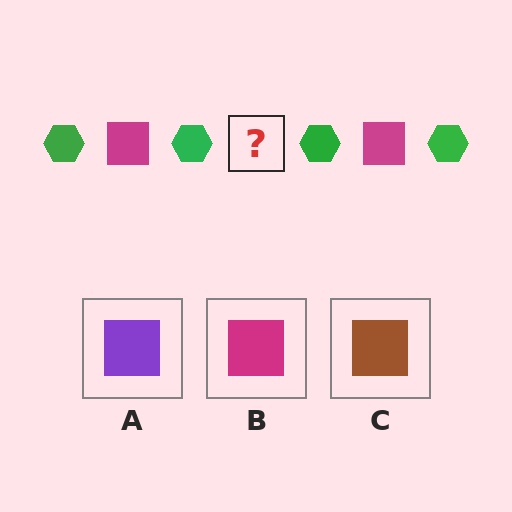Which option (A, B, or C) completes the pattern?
B.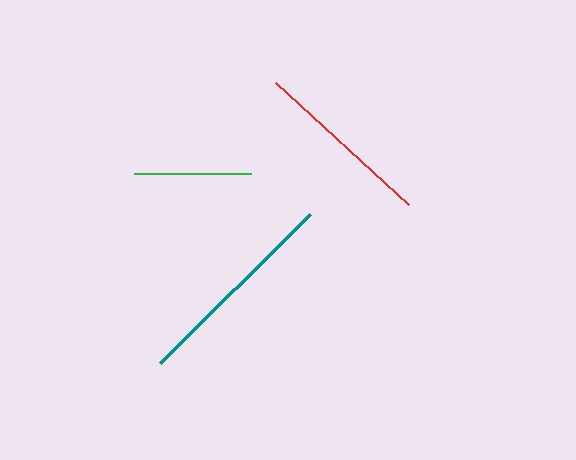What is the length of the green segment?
The green segment is approximately 118 pixels long.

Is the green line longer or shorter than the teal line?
The teal line is longer than the green line.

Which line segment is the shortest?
The green line is the shortest at approximately 118 pixels.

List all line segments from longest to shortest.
From longest to shortest: teal, red, green.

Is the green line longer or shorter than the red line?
The red line is longer than the green line.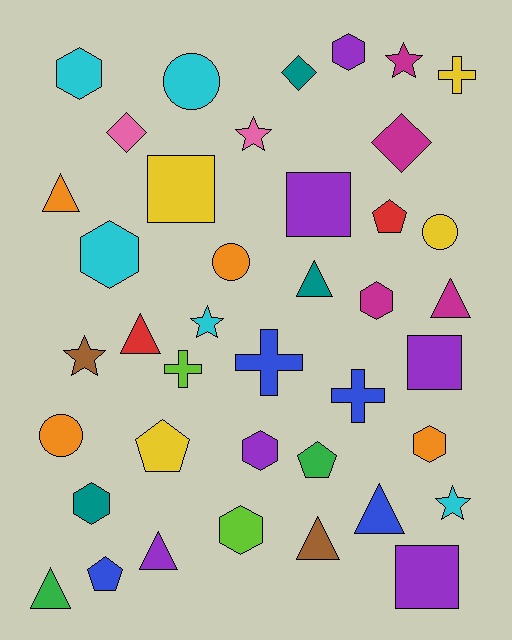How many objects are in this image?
There are 40 objects.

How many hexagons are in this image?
There are 8 hexagons.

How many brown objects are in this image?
There are 2 brown objects.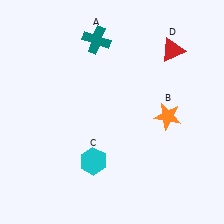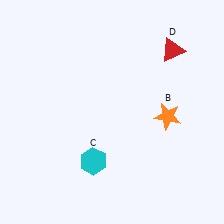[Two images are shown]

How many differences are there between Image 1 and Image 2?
There is 1 difference between the two images.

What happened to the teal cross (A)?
The teal cross (A) was removed in Image 2. It was in the top-left area of Image 1.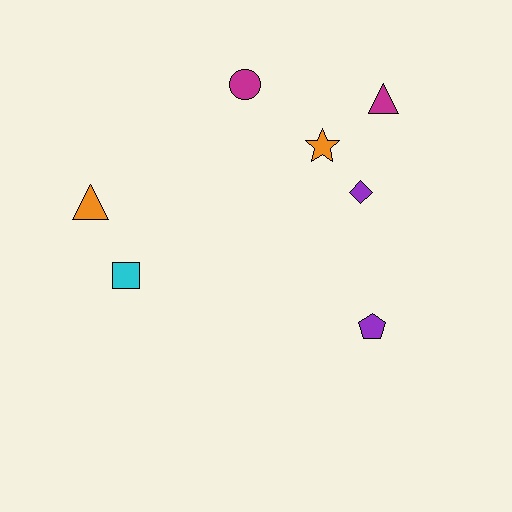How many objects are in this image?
There are 7 objects.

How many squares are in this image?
There is 1 square.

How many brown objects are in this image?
There are no brown objects.